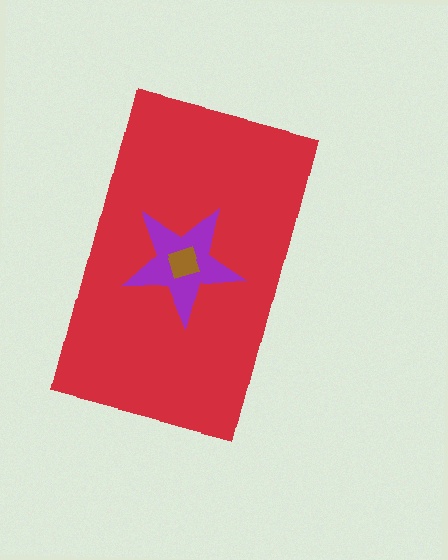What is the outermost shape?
The red rectangle.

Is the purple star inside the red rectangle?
Yes.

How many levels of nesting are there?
3.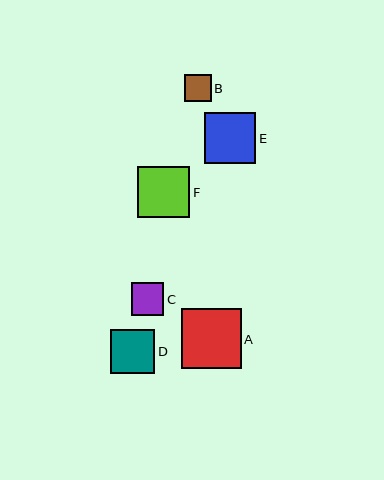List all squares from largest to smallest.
From largest to smallest: A, F, E, D, C, B.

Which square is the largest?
Square A is the largest with a size of approximately 59 pixels.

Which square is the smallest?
Square B is the smallest with a size of approximately 27 pixels.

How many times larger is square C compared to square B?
Square C is approximately 1.2 times the size of square B.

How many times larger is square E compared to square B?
Square E is approximately 1.9 times the size of square B.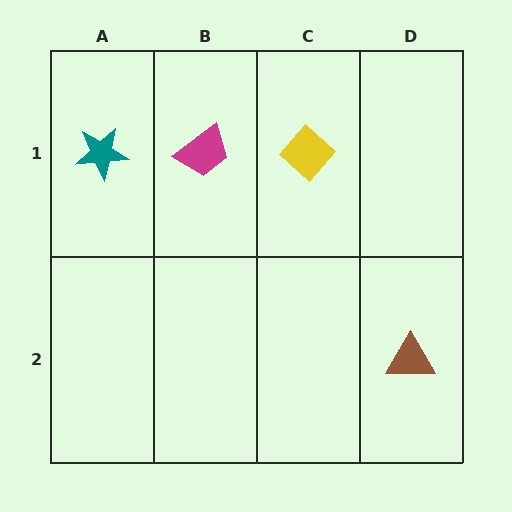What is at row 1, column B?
A magenta trapezoid.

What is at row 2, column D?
A brown triangle.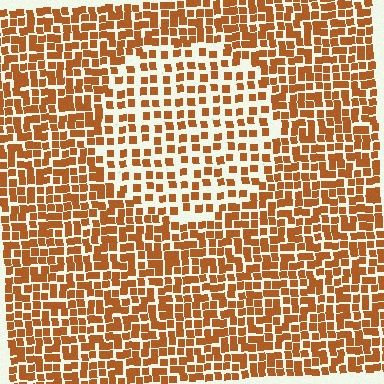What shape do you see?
I see a circle.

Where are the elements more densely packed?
The elements are more densely packed outside the circle boundary.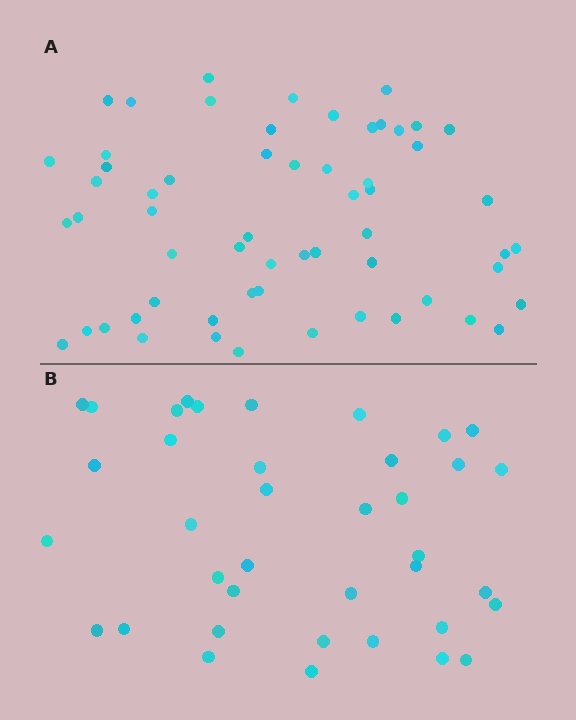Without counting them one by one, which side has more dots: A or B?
Region A (the top region) has more dots.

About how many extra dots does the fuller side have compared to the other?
Region A has approximately 20 more dots than region B.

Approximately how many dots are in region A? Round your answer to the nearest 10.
About 60 dots. (The exact count is 59, which rounds to 60.)